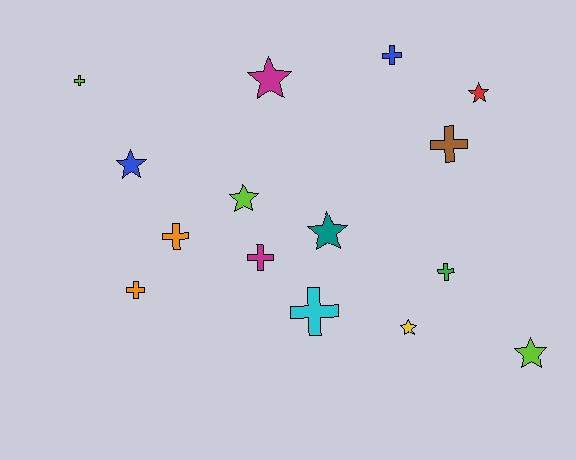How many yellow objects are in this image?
There is 1 yellow object.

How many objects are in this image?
There are 15 objects.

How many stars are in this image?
There are 7 stars.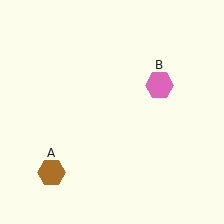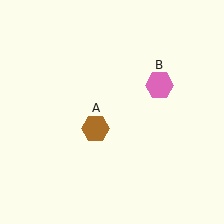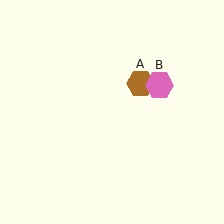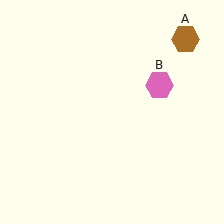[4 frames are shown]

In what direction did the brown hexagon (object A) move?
The brown hexagon (object A) moved up and to the right.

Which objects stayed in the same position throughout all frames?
Pink hexagon (object B) remained stationary.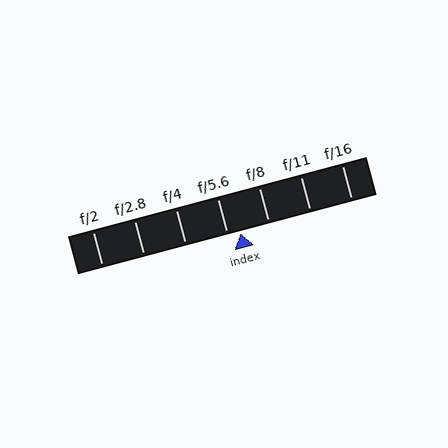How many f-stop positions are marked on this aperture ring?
There are 7 f-stop positions marked.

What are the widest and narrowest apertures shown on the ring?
The widest aperture shown is f/2 and the narrowest is f/16.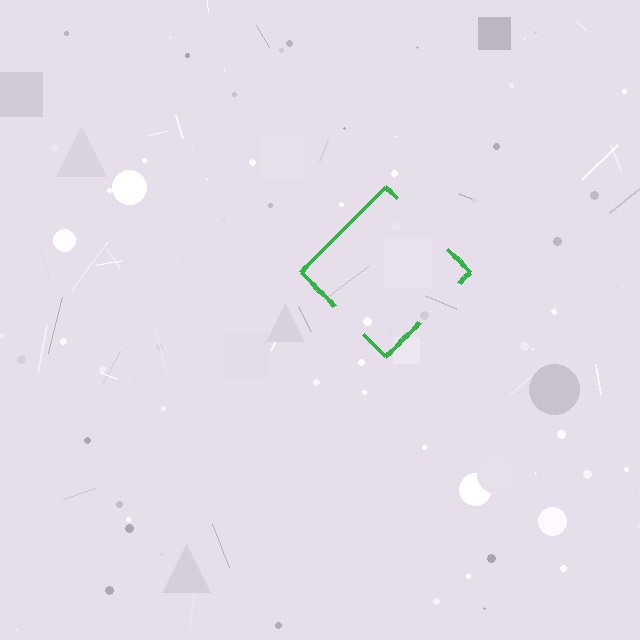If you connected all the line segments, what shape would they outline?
They would outline a diamond.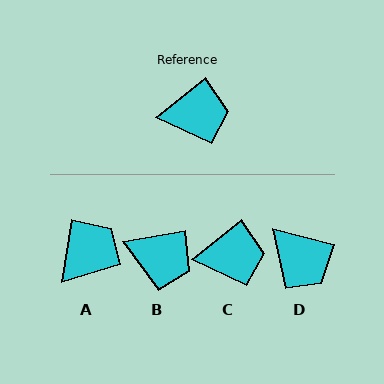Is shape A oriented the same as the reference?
No, it is off by about 42 degrees.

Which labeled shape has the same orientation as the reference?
C.